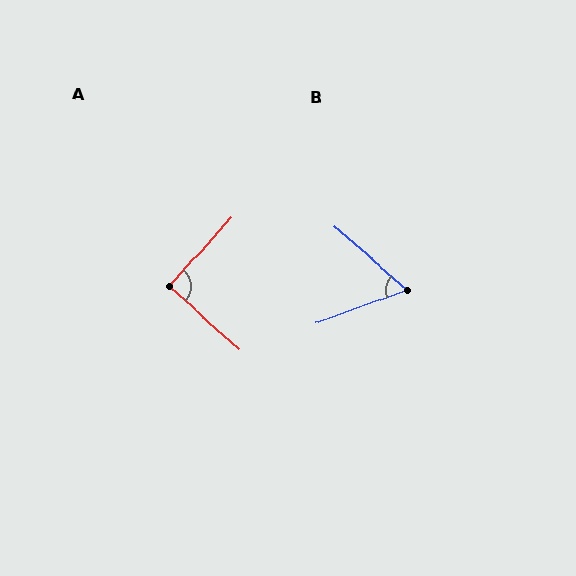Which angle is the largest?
A, at approximately 90 degrees.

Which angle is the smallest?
B, at approximately 62 degrees.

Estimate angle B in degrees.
Approximately 62 degrees.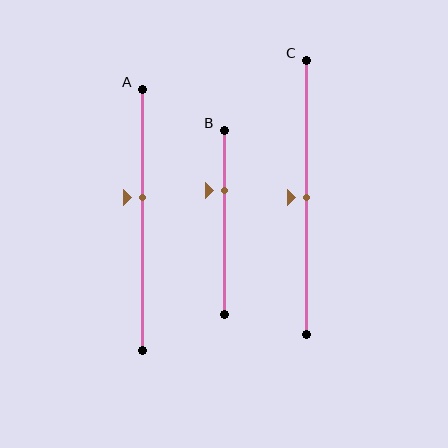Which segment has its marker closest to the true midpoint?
Segment C has its marker closest to the true midpoint.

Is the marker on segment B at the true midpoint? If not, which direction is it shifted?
No, the marker on segment B is shifted upward by about 18% of the segment length.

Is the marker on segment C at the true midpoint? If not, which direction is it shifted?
Yes, the marker on segment C is at the true midpoint.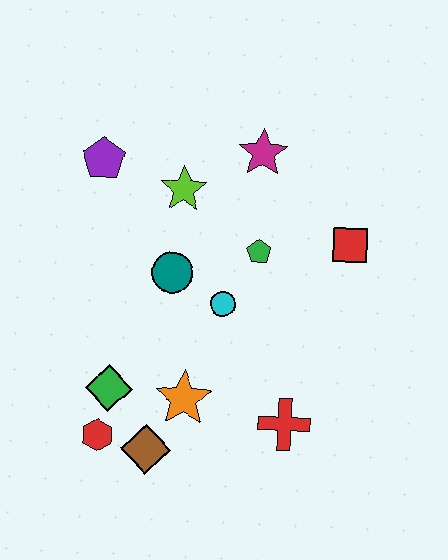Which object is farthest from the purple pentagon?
The red cross is farthest from the purple pentagon.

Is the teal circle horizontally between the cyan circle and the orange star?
No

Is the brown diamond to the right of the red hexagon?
Yes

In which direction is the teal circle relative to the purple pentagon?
The teal circle is below the purple pentagon.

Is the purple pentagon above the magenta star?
No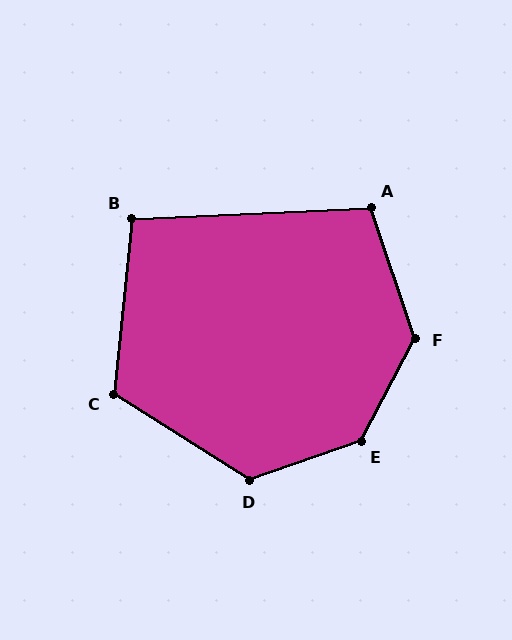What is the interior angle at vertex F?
Approximately 133 degrees (obtuse).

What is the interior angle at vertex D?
Approximately 128 degrees (obtuse).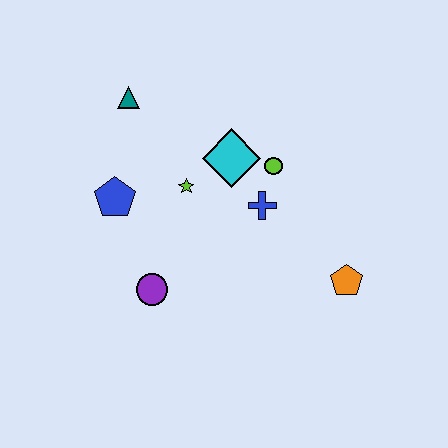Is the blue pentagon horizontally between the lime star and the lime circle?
No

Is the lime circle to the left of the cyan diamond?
No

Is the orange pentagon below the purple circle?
No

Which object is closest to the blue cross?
The lime circle is closest to the blue cross.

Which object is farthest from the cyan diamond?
The orange pentagon is farthest from the cyan diamond.